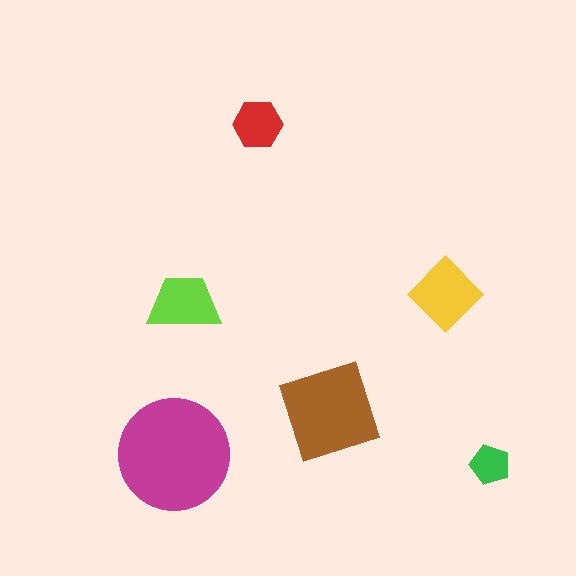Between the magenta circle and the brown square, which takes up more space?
The magenta circle.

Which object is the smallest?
The green pentagon.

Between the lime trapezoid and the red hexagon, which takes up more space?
The lime trapezoid.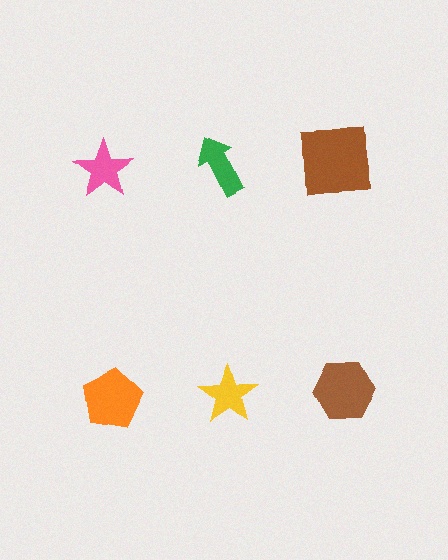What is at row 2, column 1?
An orange pentagon.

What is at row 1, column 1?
A pink star.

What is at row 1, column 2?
A green arrow.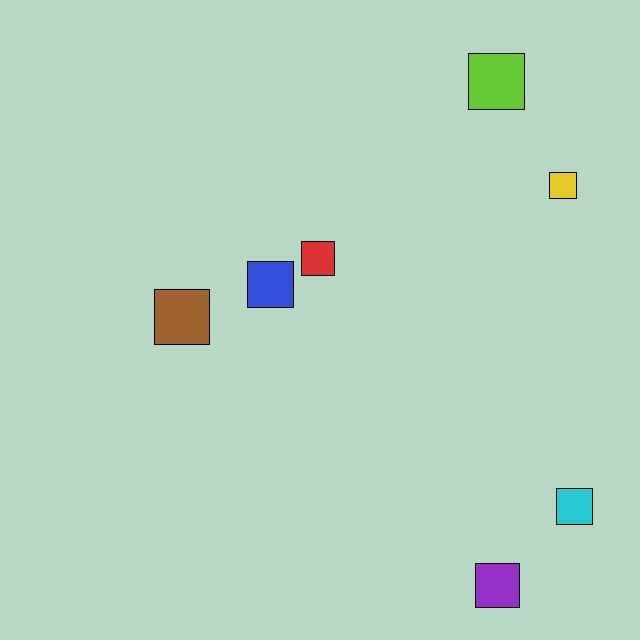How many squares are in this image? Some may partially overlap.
There are 7 squares.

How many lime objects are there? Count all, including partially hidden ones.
There is 1 lime object.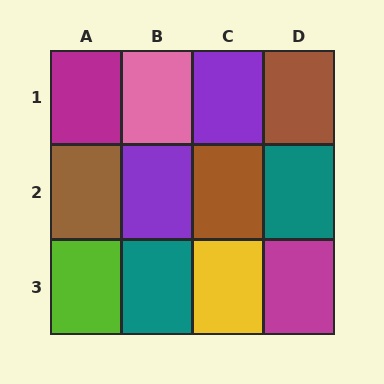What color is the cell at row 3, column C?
Yellow.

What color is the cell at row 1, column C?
Purple.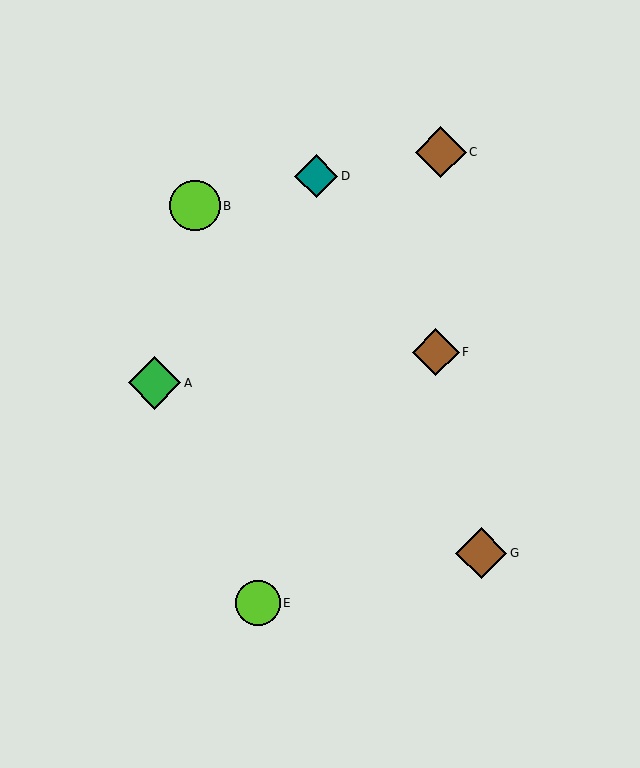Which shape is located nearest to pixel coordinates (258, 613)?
The lime circle (labeled E) at (258, 603) is nearest to that location.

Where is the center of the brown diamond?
The center of the brown diamond is at (441, 152).